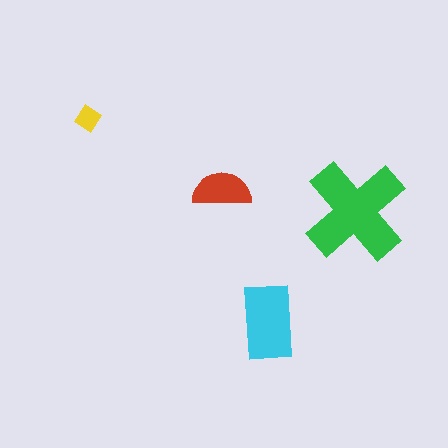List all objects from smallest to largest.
The yellow diamond, the red semicircle, the cyan rectangle, the green cross.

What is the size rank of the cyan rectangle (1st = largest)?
2nd.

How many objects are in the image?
There are 4 objects in the image.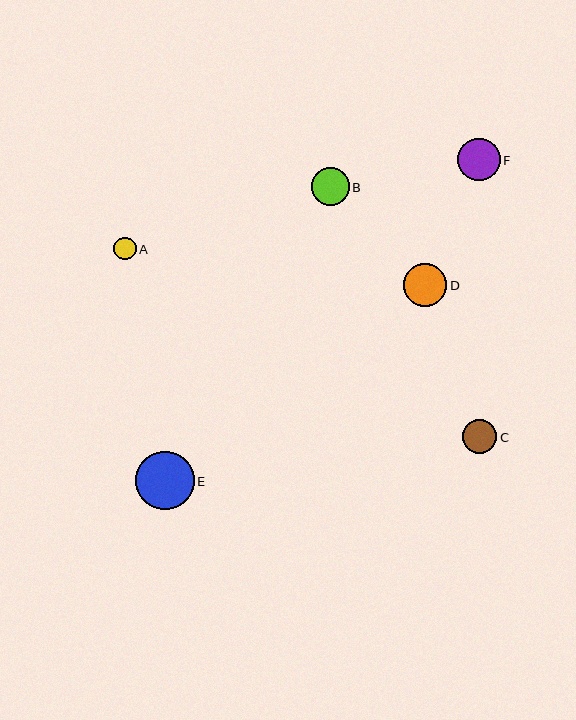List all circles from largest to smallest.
From largest to smallest: E, D, F, B, C, A.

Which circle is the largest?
Circle E is the largest with a size of approximately 58 pixels.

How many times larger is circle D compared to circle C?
Circle D is approximately 1.3 times the size of circle C.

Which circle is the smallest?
Circle A is the smallest with a size of approximately 23 pixels.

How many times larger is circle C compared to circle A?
Circle C is approximately 1.5 times the size of circle A.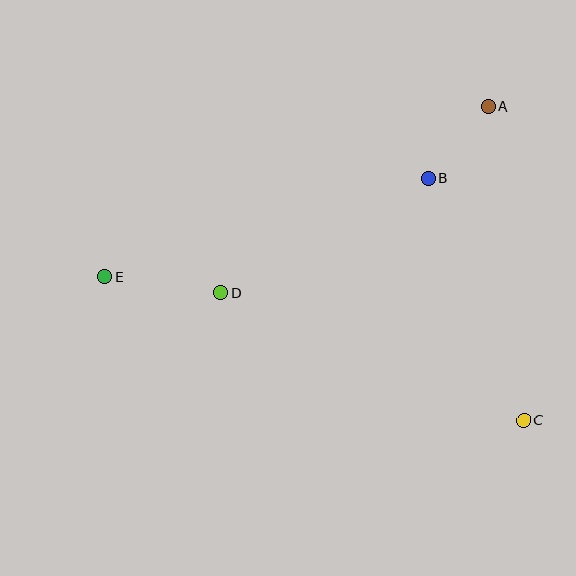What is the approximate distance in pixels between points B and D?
The distance between B and D is approximately 237 pixels.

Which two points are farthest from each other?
Points C and E are farthest from each other.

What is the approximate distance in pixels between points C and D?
The distance between C and D is approximately 329 pixels.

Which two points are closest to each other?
Points A and B are closest to each other.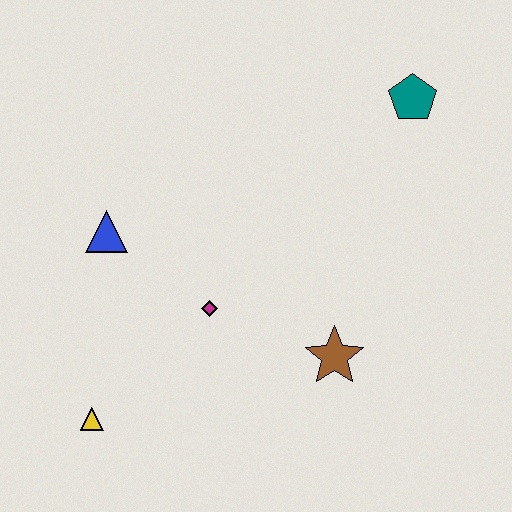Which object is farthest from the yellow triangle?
The teal pentagon is farthest from the yellow triangle.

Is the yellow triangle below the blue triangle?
Yes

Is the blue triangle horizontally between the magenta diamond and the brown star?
No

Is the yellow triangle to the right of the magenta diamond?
No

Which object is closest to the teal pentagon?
The brown star is closest to the teal pentagon.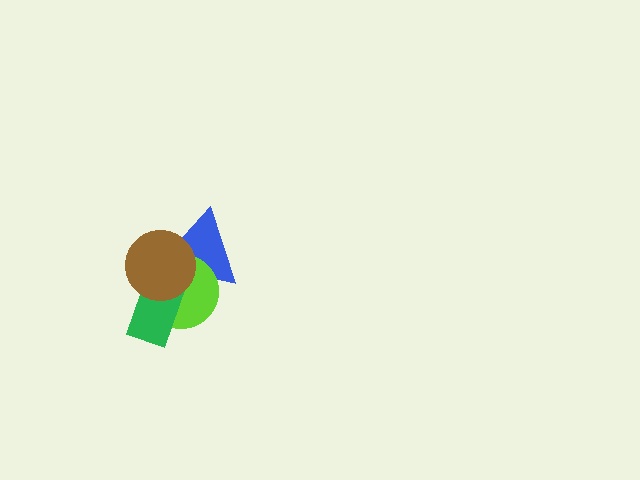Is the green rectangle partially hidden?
Yes, it is partially covered by another shape.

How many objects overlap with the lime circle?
3 objects overlap with the lime circle.